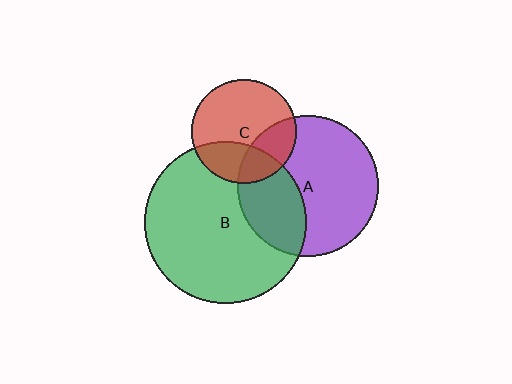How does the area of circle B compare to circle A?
Approximately 1.3 times.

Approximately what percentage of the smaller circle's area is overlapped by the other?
Approximately 30%.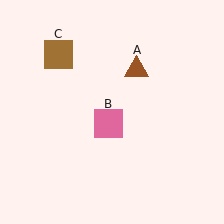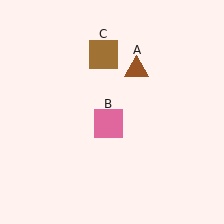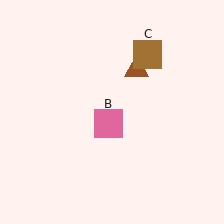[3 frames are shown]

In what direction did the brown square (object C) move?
The brown square (object C) moved right.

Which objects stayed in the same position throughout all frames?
Brown triangle (object A) and pink square (object B) remained stationary.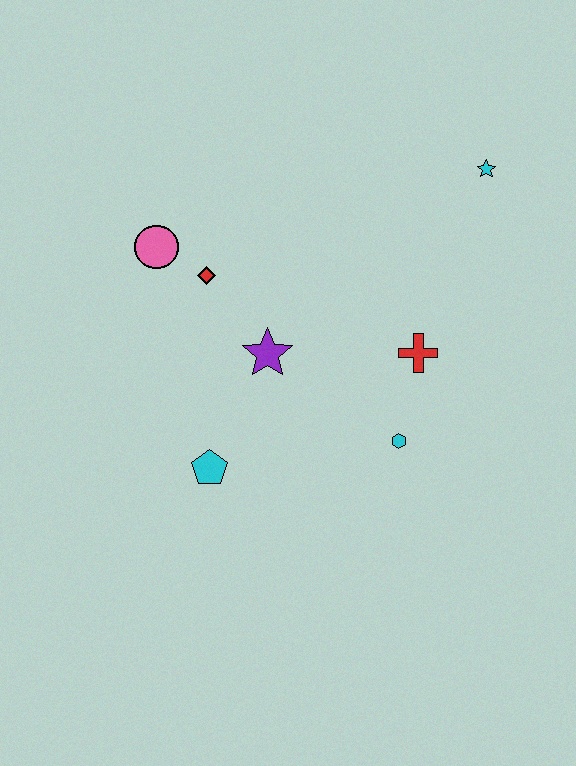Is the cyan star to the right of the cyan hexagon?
Yes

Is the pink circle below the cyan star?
Yes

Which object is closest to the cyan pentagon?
The purple star is closest to the cyan pentagon.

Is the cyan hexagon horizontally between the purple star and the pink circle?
No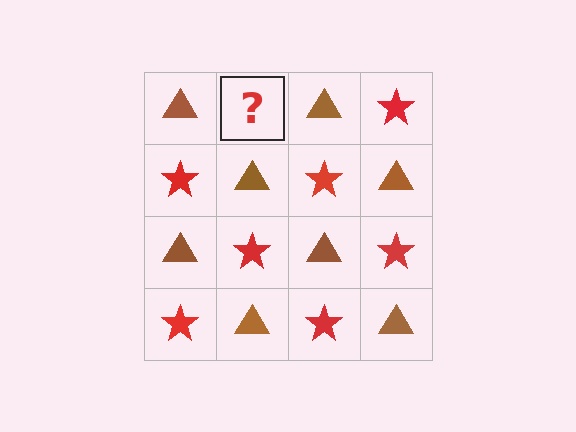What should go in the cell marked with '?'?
The missing cell should contain a red star.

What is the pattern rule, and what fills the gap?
The rule is that it alternates brown triangle and red star in a checkerboard pattern. The gap should be filled with a red star.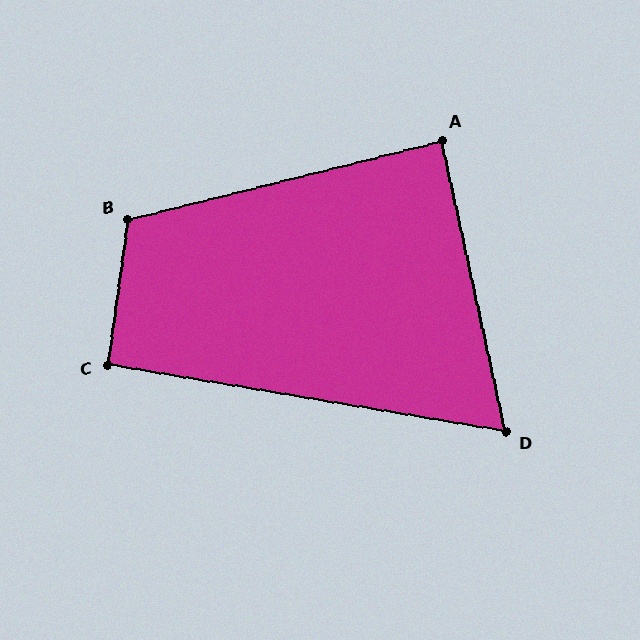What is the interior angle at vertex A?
Approximately 88 degrees (approximately right).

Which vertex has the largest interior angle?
B, at approximately 112 degrees.